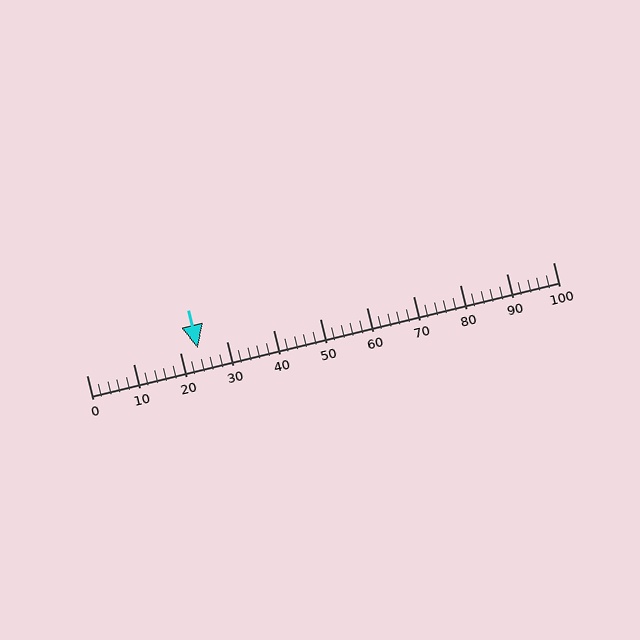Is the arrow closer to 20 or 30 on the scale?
The arrow is closer to 20.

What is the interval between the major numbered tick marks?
The major tick marks are spaced 10 units apart.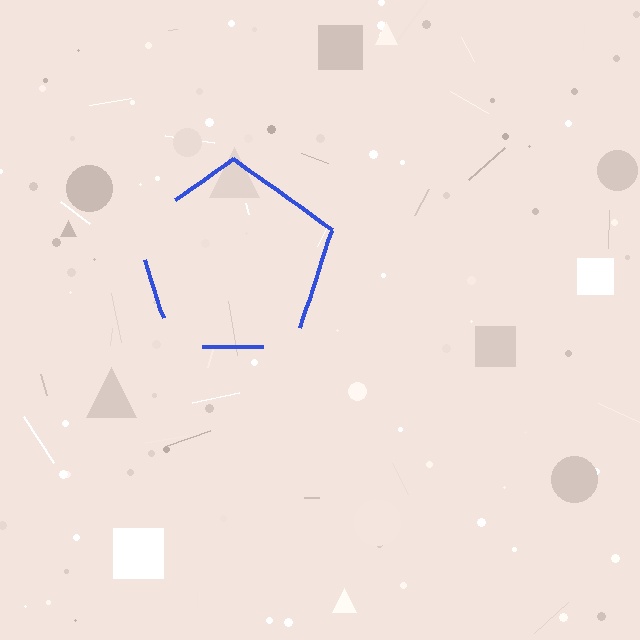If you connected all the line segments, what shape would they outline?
They would outline a pentagon.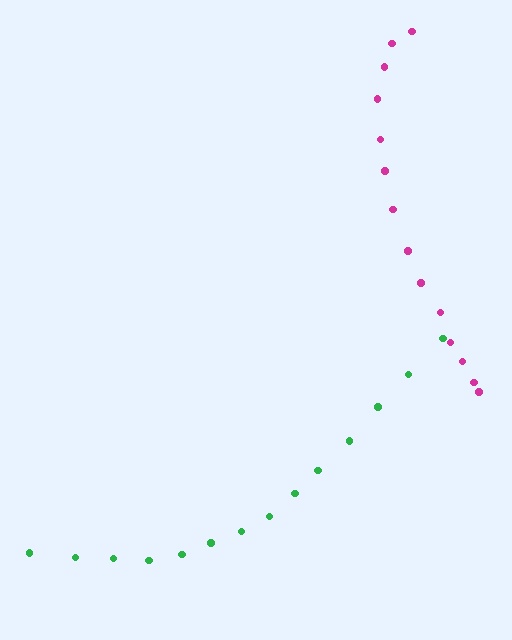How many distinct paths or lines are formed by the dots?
There are 2 distinct paths.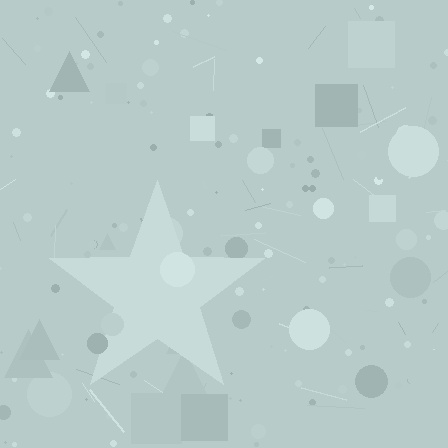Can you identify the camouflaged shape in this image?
The camouflaged shape is a star.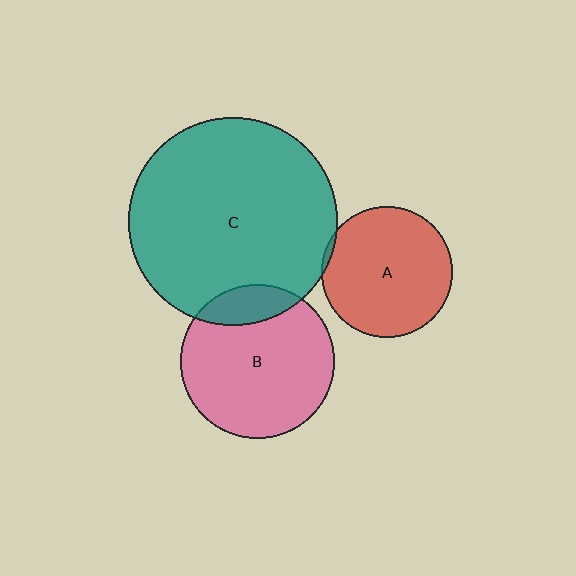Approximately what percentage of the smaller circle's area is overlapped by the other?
Approximately 15%.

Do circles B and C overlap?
Yes.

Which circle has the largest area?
Circle C (teal).